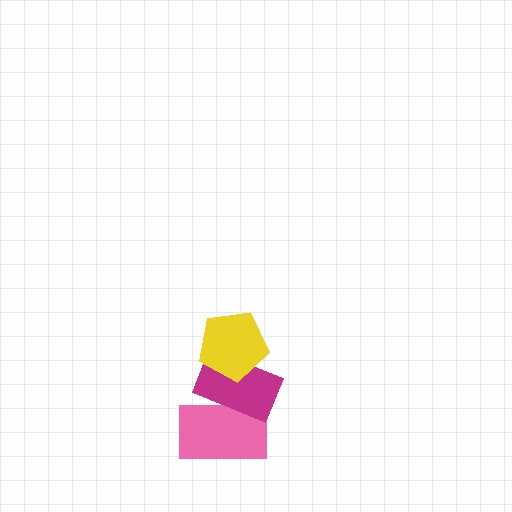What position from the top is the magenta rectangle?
The magenta rectangle is 2nd from the top.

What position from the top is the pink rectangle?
The pink rectangle is 3rd from the top.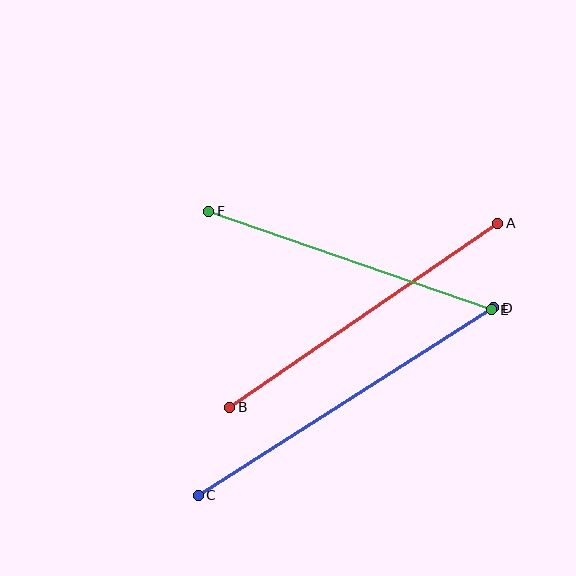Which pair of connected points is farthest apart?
Points C and D are farthest apart.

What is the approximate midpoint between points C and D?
The midpoint is at approximately (346, 402) pixels.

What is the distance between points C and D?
The distance is approximately 350 pixels.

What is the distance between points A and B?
The distance is approximately 325 pixels.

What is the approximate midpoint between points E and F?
The midpoint is at approximately (350, 260) pixels.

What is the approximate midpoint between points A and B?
The midpoint is at approximately (364, 315) pixels.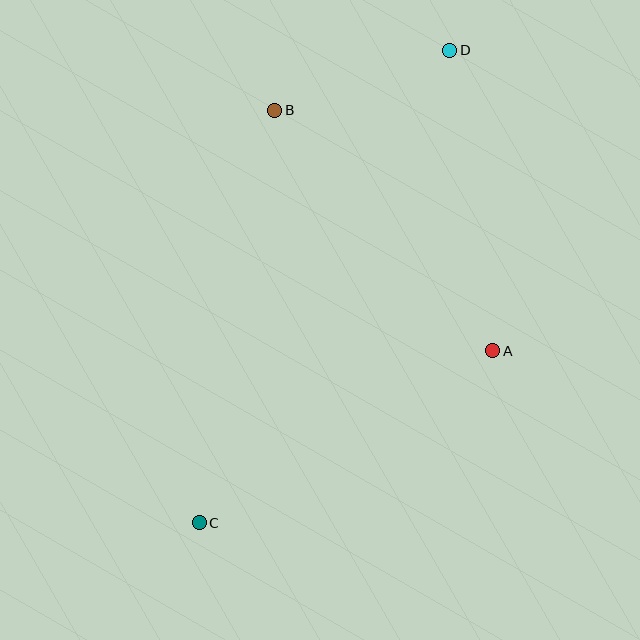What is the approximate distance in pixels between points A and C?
The distance between A and C is approximately 340 pixels.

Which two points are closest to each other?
Points B and D are closest to each other.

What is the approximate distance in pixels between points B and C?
The distance between B and C is approximately 419 pixels.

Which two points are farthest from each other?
Points C and D are farthest from each other.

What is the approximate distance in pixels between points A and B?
The distance between A and B is approximately 325 pixels.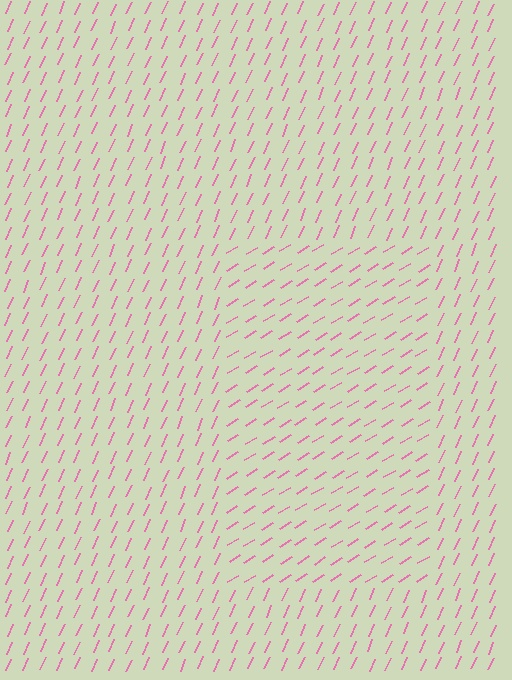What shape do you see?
I see a rectangle.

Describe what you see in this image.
The image is filled with small pink line segments. A rectangle region in the image has lines oriented differently from the surrounding lines, creating a visible texture boundary.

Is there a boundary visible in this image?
Yes, there is a texture boundary formed by a change in line orientation.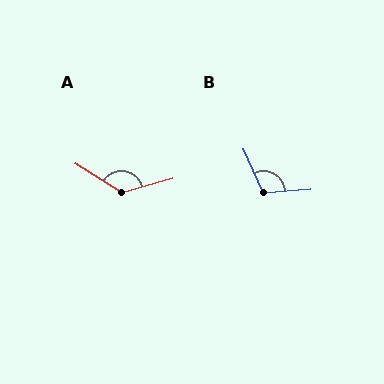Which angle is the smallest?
B, at approximately 111 degrees.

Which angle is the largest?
A, at approximately 132 degrees.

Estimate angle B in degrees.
Approximately 111 degrees.